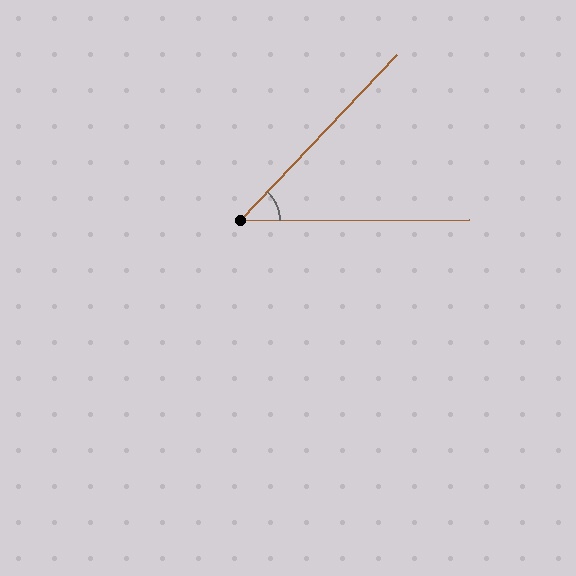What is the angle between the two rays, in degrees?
Approximately 46 degrees.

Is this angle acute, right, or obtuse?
It is acute.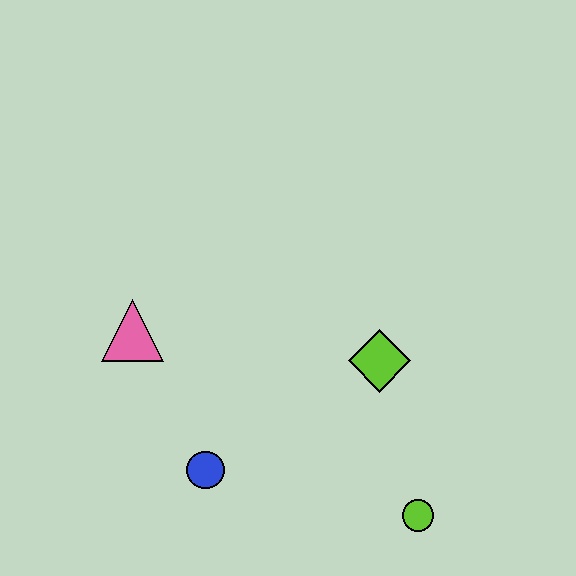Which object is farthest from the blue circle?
The lime circle is farthest from the blue circle.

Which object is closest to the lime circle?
The lime diamond is closest to the lime circle.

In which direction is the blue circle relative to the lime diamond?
The blue circle is to the left of the lime diamond.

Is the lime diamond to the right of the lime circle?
No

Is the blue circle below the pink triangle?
Yes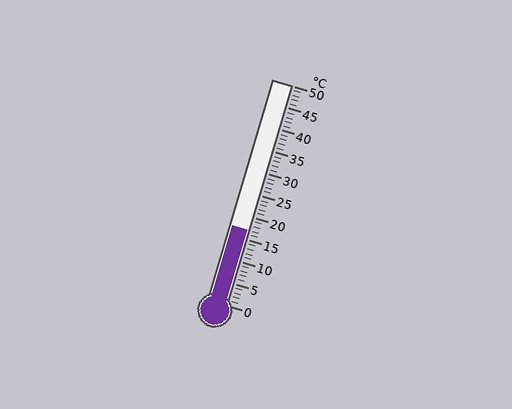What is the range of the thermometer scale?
The thermometer scale ranges from 0°C to 50°C.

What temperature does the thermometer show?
The thermometer shows approximately 17°C.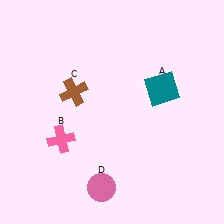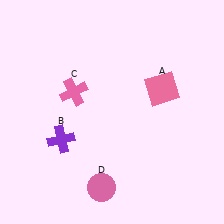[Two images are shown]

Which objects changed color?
A changed from teal to pink. B changed from pink to purple. C changed from brown to pink.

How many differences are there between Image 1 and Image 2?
There are 3 differences between the two images.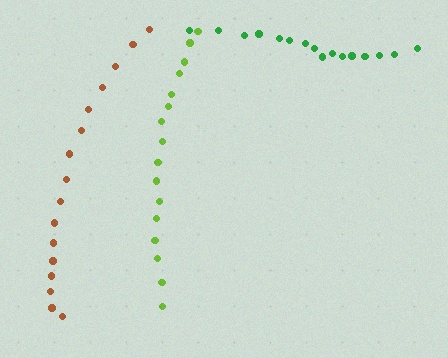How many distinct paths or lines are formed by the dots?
There are 3 distinct paths.